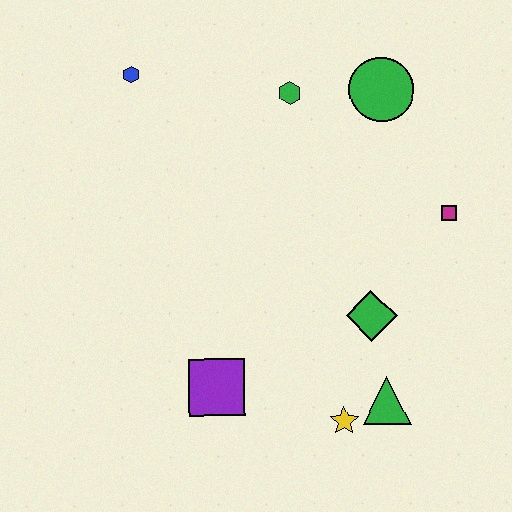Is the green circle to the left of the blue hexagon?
No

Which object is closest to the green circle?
The green hexagon is closest to the green circle.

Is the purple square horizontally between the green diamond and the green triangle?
No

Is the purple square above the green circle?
No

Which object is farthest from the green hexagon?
The yellow star is farthest from the green hexagon.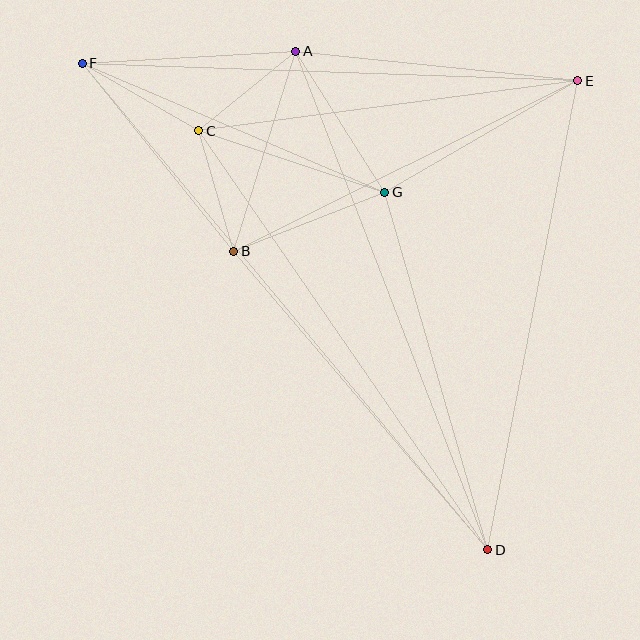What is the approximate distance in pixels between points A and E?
The distance between A and E is approximately 284 pixels.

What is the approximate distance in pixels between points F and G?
The distance between F and G is approximately 329 pixels.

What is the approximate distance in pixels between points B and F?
The distance between B and F is approximately 241 pixels.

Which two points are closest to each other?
Points B and C are closest to each other.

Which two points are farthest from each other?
Points D and F are farthest from each other.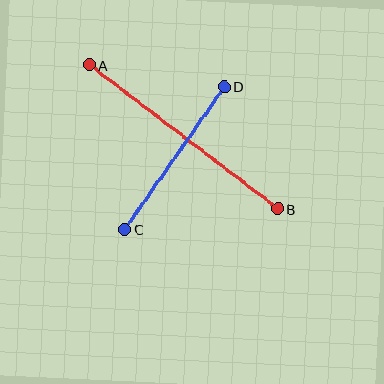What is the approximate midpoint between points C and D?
The midpoint is at approximately (175, 158) pixels.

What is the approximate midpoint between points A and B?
The midpoint is at approximately (183, 137) pixels.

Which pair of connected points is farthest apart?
Points A and B are farthest apart.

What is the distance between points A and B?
The distance is approximately 237 pixels.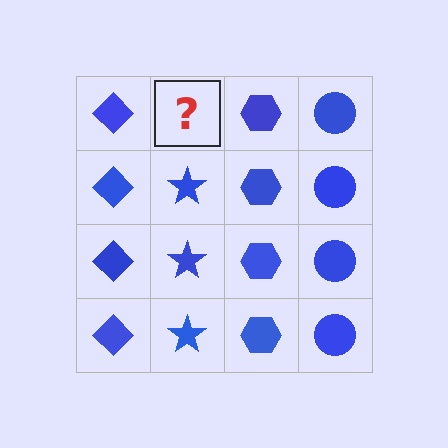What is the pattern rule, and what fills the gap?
The rule is that each column has a consistent shape. The gap should be filled with a blue star.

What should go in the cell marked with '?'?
The missing cell should contain a blue star.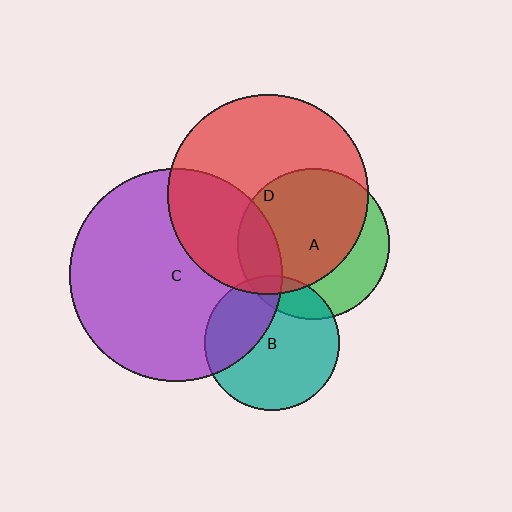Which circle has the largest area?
Circle C (purple).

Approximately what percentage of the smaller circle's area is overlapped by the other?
Approximately 5%.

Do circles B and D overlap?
Yes.